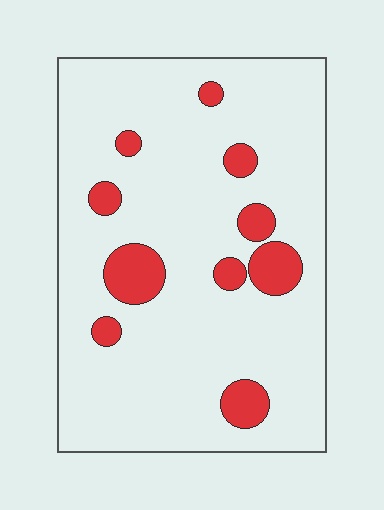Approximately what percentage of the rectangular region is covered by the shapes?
Approximately 10%.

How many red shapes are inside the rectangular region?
10.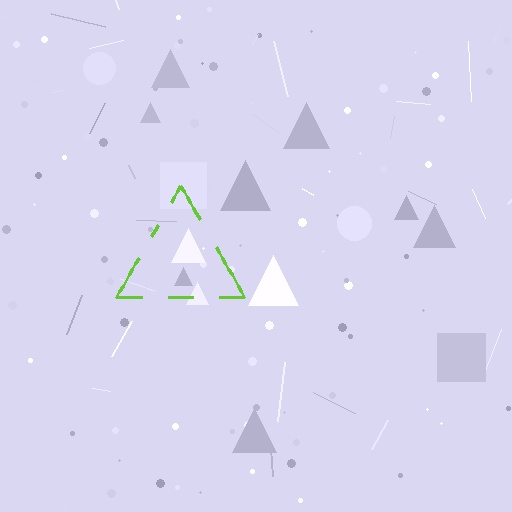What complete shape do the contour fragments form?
The contour fragments form a triangle.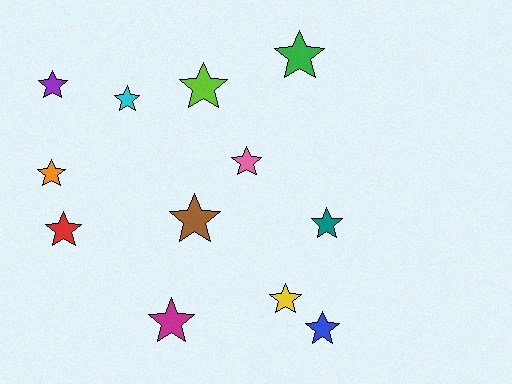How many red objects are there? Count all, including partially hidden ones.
There is 1 red object.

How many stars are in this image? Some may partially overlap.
There are 12 stars.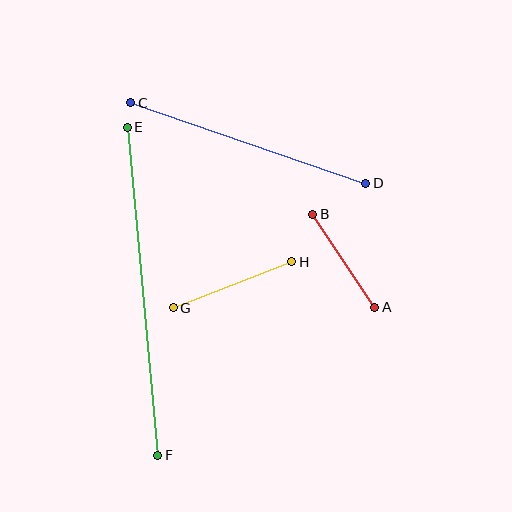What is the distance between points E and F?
The distance is approximately 329 pixels.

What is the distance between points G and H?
The distance is approximately 127 pixels.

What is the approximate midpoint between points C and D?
The midpoint is at approximately (248, 143) pixels.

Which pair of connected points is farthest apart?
Points E and F are farthest apart.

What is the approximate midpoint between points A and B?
The midpoint is at approximately (344, 261) pixels.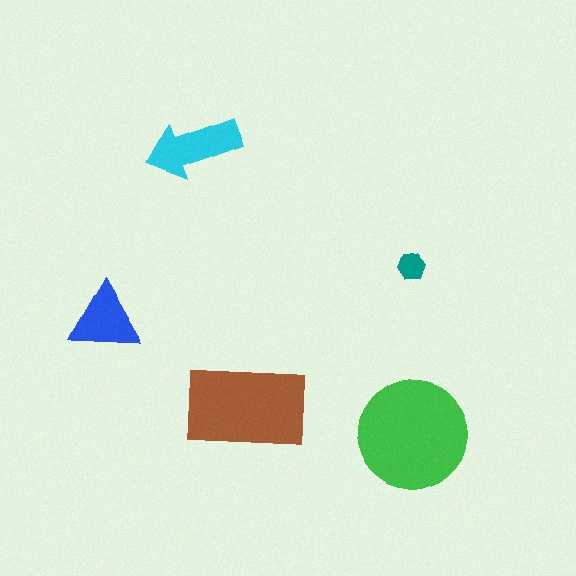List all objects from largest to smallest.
The green circle, the brown rectangle, the cyan arrow, the blue triangle, the teal hexagon.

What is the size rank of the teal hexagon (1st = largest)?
5th.